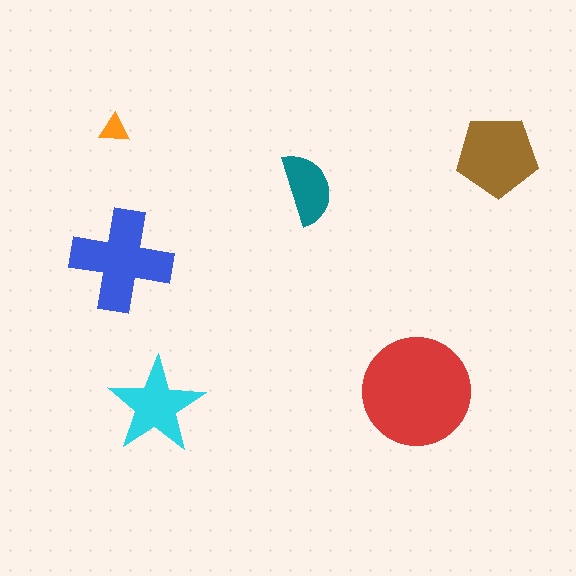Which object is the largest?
The red circle.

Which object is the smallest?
The orange triangle.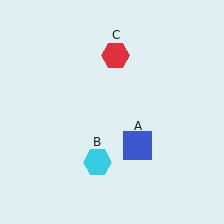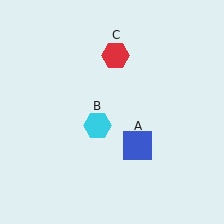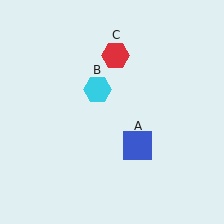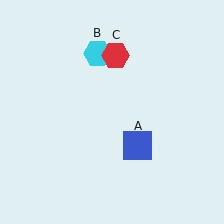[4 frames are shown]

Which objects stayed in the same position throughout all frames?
Blue square (object A) and red hexagon (object C) remained stationary.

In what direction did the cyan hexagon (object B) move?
The cyan hexagon (object B) moved up.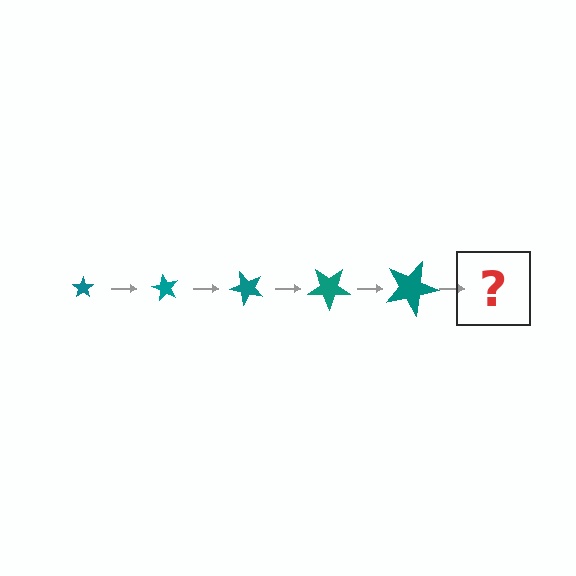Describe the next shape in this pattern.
It should be a star, larger than the previous one and rotated 300 degrees from the start.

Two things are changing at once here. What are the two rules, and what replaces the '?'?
The two rules are that the star grows larger each step and it rotates 60 degrees each step. The '?' should be a star, larger than the previous one and rotated 300 degrees from the start.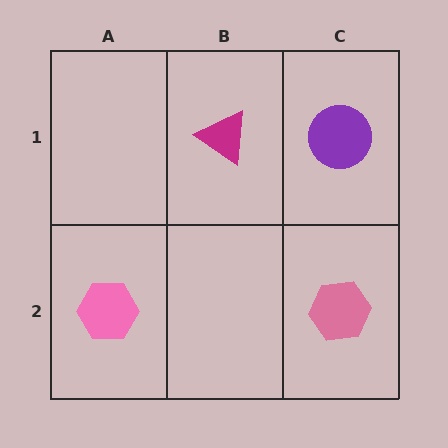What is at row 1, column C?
A purple circle.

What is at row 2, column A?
A pink hexagon.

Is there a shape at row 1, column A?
No, that cell is empty.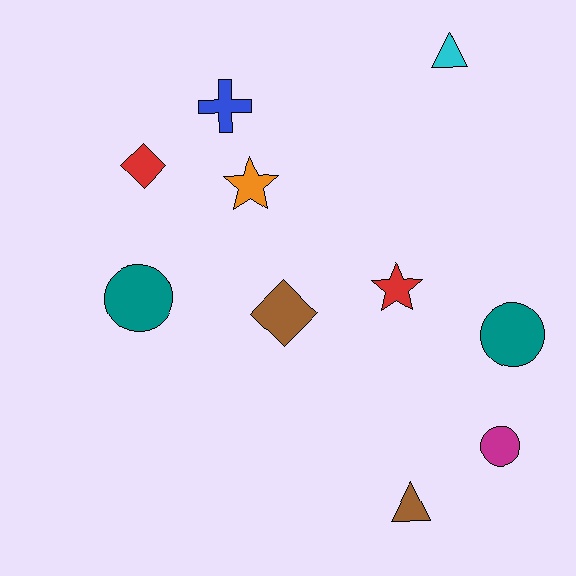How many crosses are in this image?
There is 1 cross.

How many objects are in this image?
There are 10 objects.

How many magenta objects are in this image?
There is 1 magenta object.